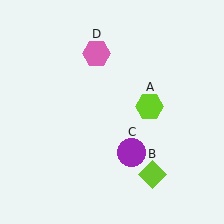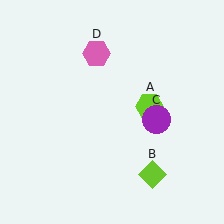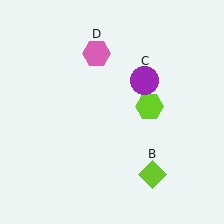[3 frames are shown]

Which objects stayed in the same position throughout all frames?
Lime hexagon (object A) and lime diamond (object B) and pink hexagon (object D) remained stationary.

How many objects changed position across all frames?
1 object changed position: purple circle (object C).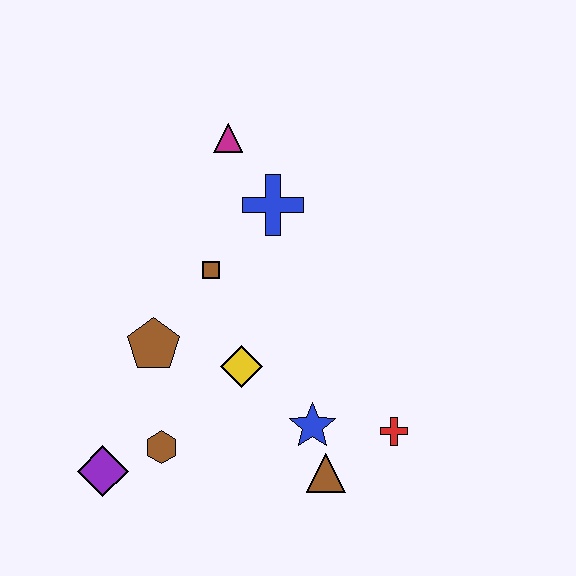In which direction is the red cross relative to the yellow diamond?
The red cross is to the right of the yellow diamond.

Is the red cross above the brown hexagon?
Yes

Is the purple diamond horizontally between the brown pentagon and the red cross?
No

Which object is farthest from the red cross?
The magenta triangle is farthest from the red cross.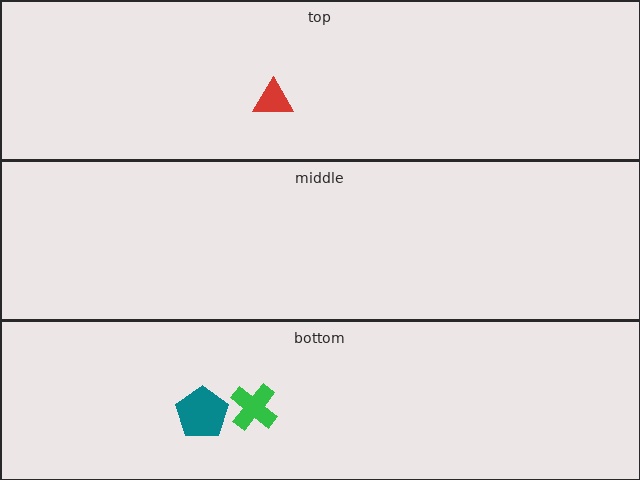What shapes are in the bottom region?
The teal pentagon, the green cross.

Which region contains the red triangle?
The top region.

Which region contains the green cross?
The bottom region.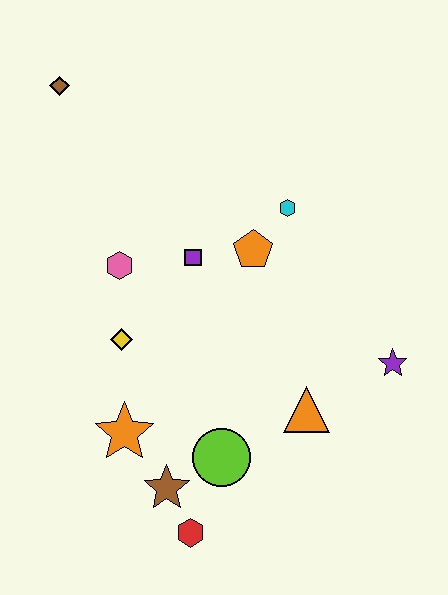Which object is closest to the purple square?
The orange pentagon is closest to the purple square.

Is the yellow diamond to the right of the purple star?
No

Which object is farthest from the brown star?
The brown diamond is farthest from the brown star.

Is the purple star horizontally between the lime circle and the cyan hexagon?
No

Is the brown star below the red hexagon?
No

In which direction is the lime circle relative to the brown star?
The lime circle is to the right of the brown star.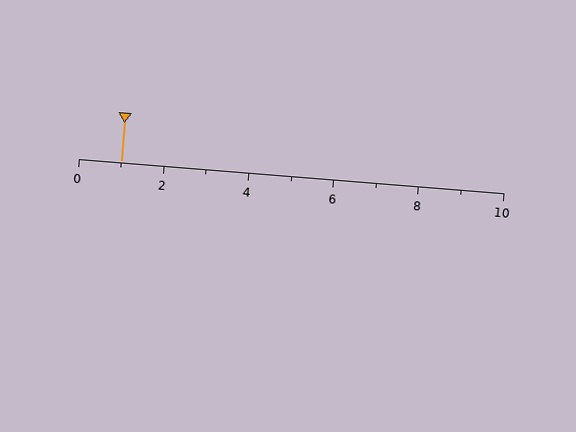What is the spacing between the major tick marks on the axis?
The major ticks are spaced 2 apart.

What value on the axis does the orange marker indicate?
The marker indicates approximately 1.